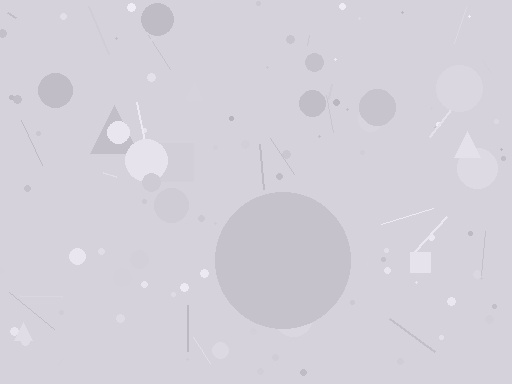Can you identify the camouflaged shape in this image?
The camouflaged shape is a circle.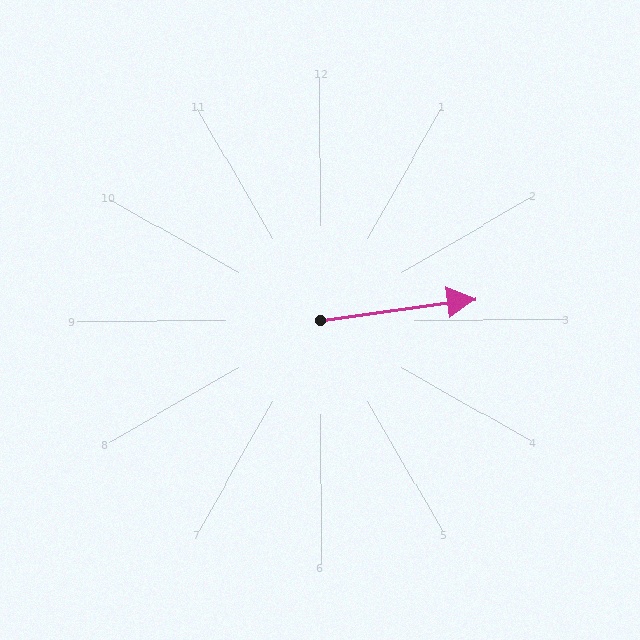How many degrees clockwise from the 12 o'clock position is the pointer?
Approximately 82 degrees.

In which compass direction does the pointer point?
East.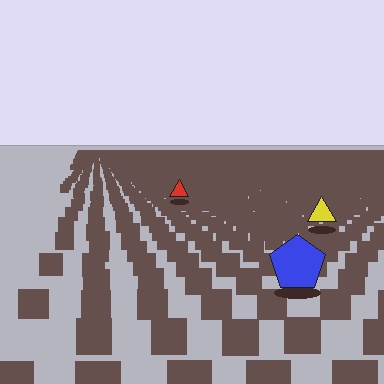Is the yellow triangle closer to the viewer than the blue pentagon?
No. The blue pentagon is closer — you can tell from the texture gradient: the ground texture is coarser near it.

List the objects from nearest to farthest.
From nearest to farthest: the blue pentagon, the yellow triangle, the red triangle.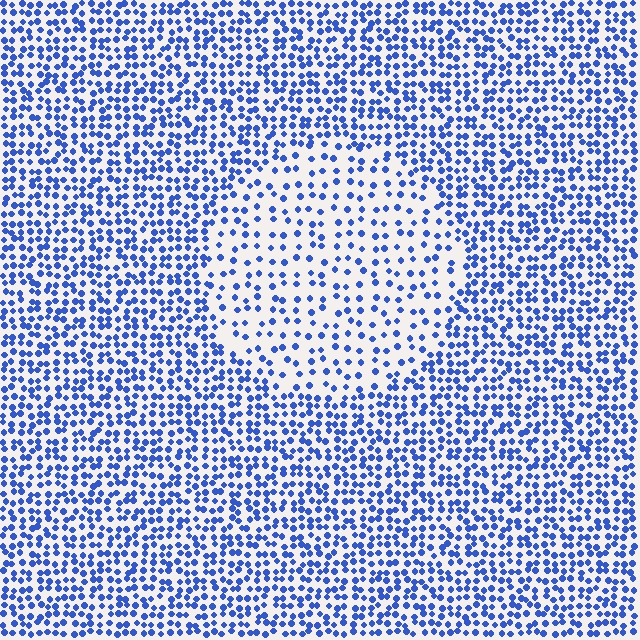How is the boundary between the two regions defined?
The boundary is defined by a change in element density (approximately 2.1x ratio). All elements are the same color, size, and shape.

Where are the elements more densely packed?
The elements are more densely packed outside the circle boundary.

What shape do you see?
I see a circle.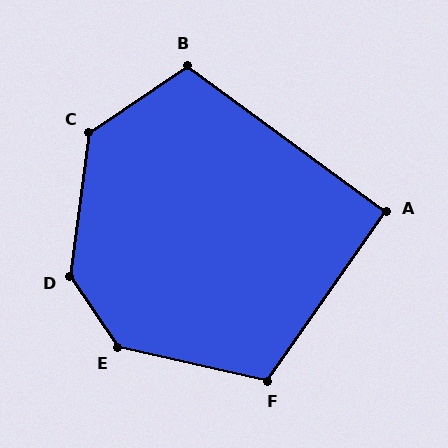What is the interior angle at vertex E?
Approximately 137 degrees (obtuse).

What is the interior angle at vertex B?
Approximately 109 degrees (obtuse).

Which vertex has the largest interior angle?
D, at approximately 138 degrees.